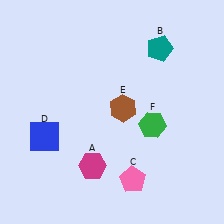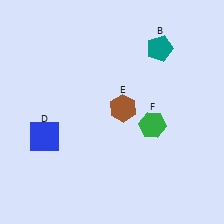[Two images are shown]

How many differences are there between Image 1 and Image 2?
There are 2 differences between the two images.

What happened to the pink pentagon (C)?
The pink pentagon (C) was removed in Image 2. It was in the bottom-right area of Image 1.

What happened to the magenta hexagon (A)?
The magenta hexagon (A) was removed in Image 2. It was in the bottom-left area of Image 1.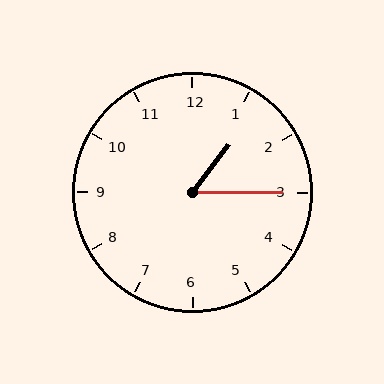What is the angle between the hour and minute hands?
Approximately 52 degrees.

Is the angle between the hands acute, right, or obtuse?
It is acute.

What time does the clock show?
1:15.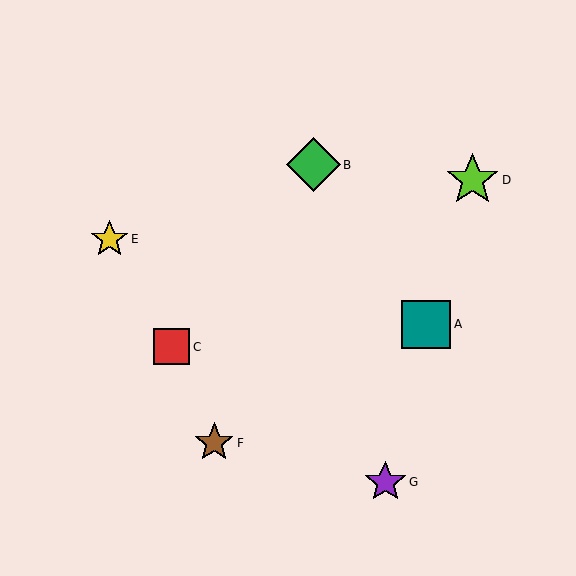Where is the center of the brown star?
The center of the brown star is at (214, 443).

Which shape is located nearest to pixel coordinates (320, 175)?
The green diamond (labeled B) at (313, 165) is nearest to that location.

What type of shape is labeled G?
Shape G is a purple star.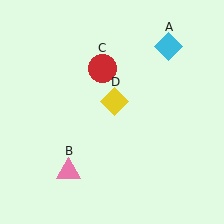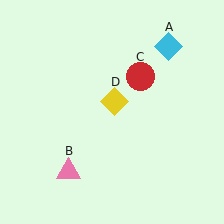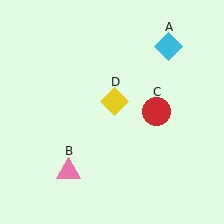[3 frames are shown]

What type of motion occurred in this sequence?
The red circle (object C) rotated clockwise around the center of the scene.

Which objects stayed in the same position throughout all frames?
Cyan diamond (object A) and pink triangle (object B) and yellow diamond (object D) remained stationary.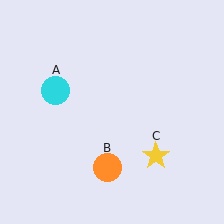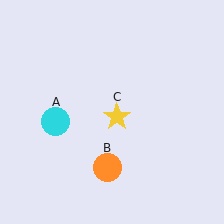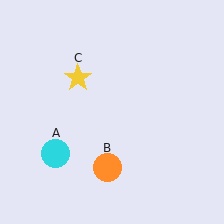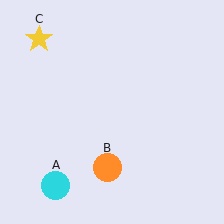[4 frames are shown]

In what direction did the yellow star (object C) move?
The yellow star (object C) moved up and to the left.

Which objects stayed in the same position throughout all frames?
Orange circle (object B) remained stationary.